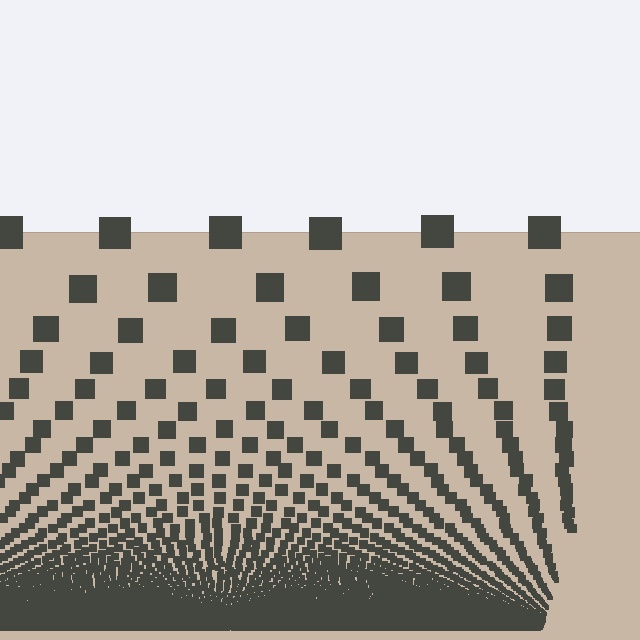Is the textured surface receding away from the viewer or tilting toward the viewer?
The surface appears to tilt toward the viewer. Texture elements get larger and sparser toward the top.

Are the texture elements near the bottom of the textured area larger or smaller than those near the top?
Smaller. The gradient is inverted — elements near the bottom are smaller and denser.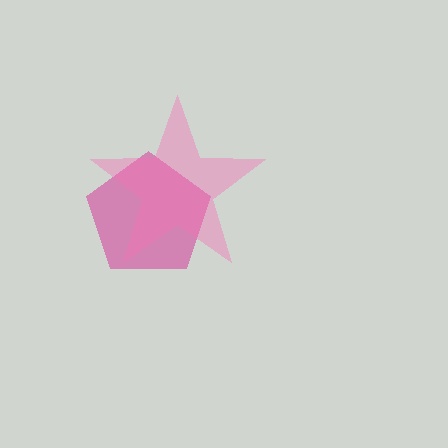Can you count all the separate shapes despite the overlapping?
Yes, there are 2 separate shapes.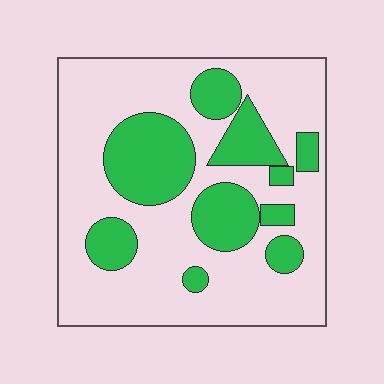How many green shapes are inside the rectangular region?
10.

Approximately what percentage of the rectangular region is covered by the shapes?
Approximately 30%.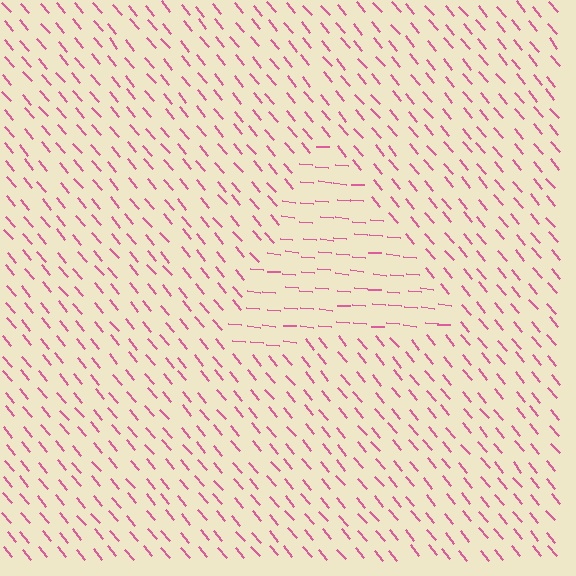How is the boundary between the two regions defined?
The boundary is defined purely by a change in line orientation (approximately 45 degrees difference). All lines are the same color and thickness.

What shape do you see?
I see a triangle.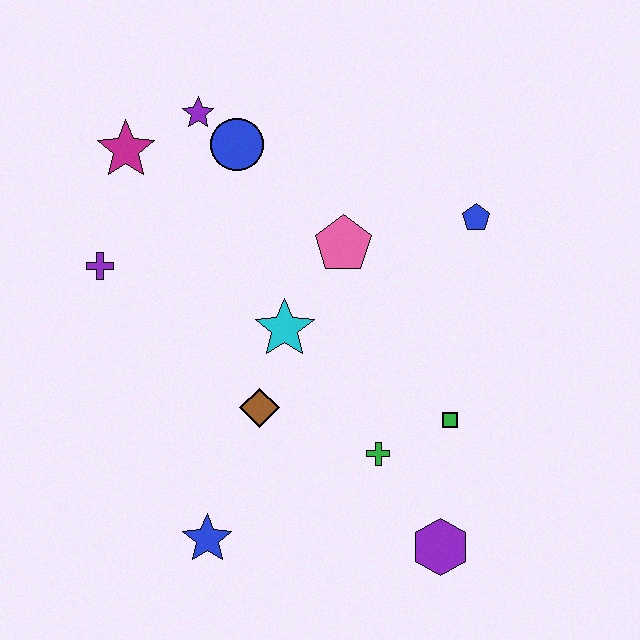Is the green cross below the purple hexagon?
No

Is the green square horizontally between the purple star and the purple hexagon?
No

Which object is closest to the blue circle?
The purple star is closest to the blue circle.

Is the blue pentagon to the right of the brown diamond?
Yes